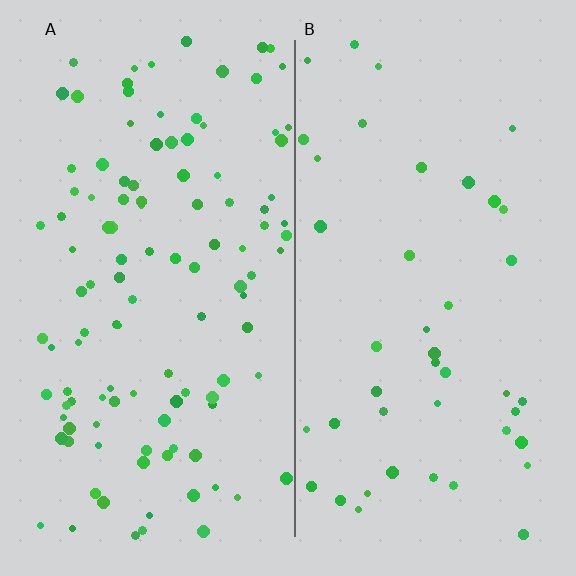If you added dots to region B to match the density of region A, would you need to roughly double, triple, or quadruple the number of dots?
Approximately triple.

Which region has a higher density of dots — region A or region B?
A (the left).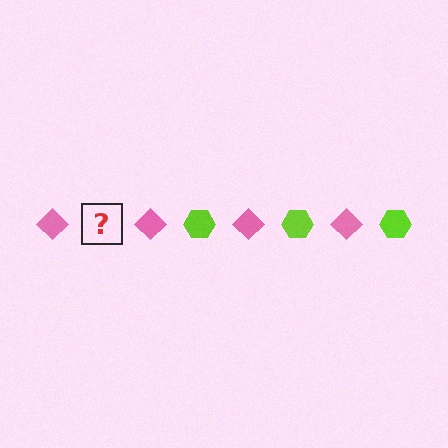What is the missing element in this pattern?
The missing element is a lime hexagon.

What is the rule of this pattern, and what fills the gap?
The rule is that the pattern alternates between pink diamond and lime hexagon. The gap should be filled with a lime hexagon.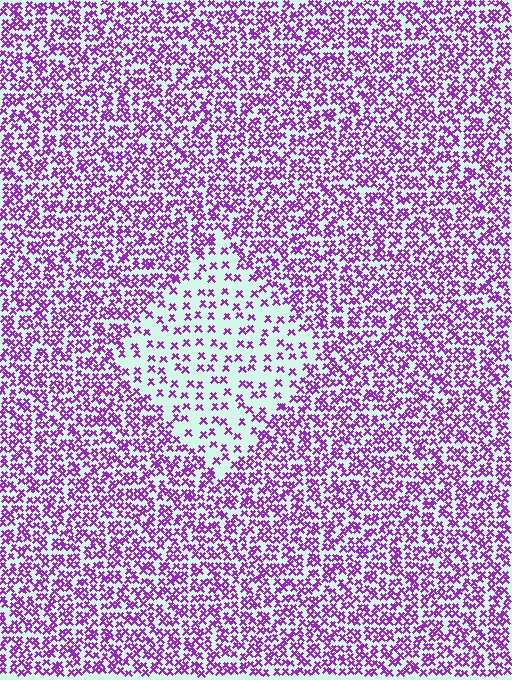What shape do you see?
I see a diamond.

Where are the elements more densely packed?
The elements are more densely packed outside the diamond boundary.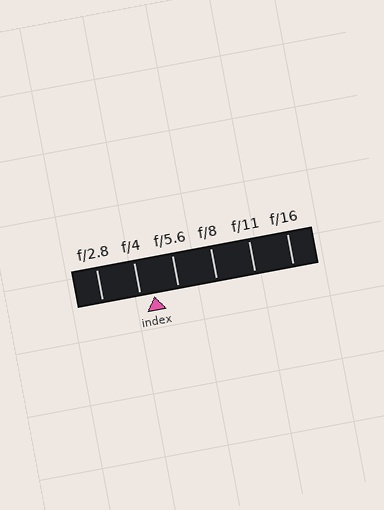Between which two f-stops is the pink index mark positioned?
The index mark is between f/4 and f/5.6.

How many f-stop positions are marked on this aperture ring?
There are 6 f-stop positions marked.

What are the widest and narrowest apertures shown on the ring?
The widest aperture shown is f/2.8 and the narrowest is f/16.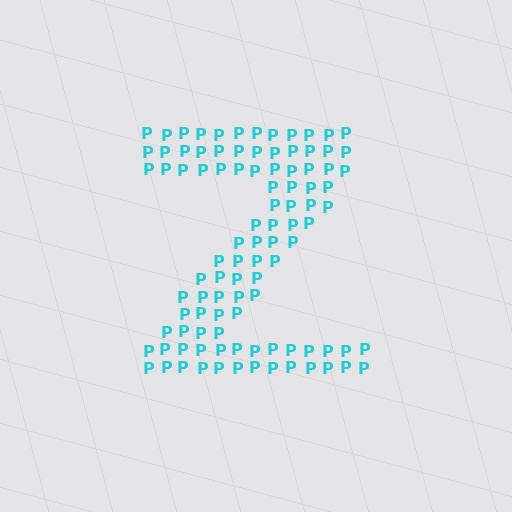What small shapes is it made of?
It is made of small letter P's.